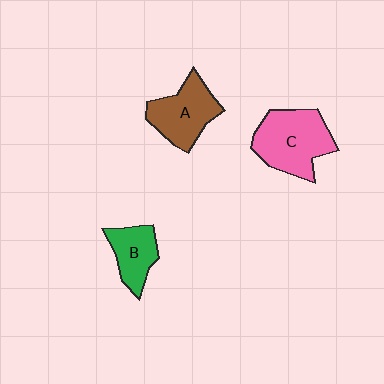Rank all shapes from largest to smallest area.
From largest to smallest: C (pink), A (brown), B (green).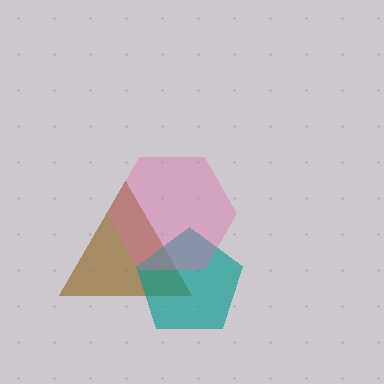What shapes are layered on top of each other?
The layered shapes are: a brown triangle, a teal pentagon, a pink hexagon.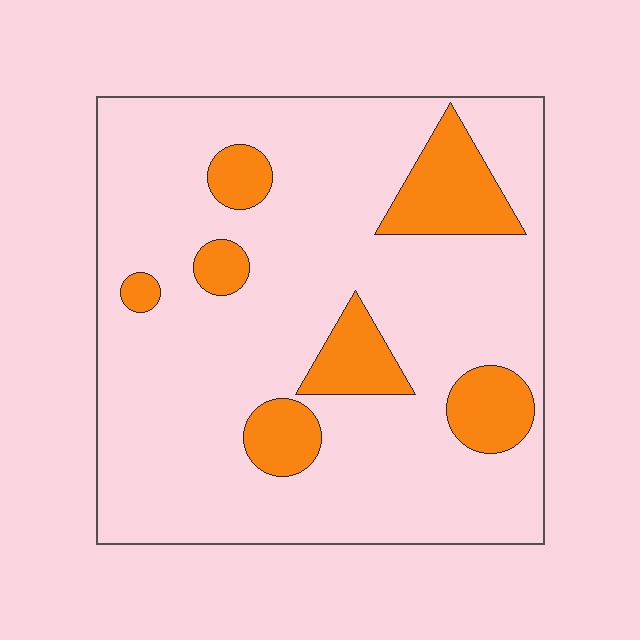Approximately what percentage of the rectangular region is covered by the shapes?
Approximately 15%.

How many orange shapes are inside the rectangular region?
7.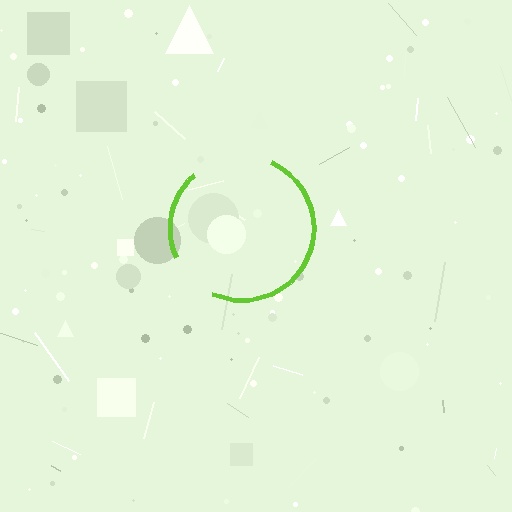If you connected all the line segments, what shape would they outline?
They would outline a circle.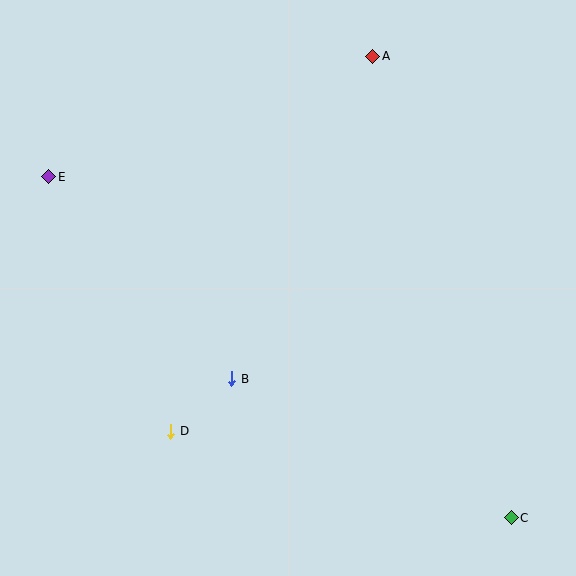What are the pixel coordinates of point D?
Point D is at (171, 431).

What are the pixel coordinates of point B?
Point B is at (232, 379).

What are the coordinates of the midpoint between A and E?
The midpoint between A and E is at (211, 116).